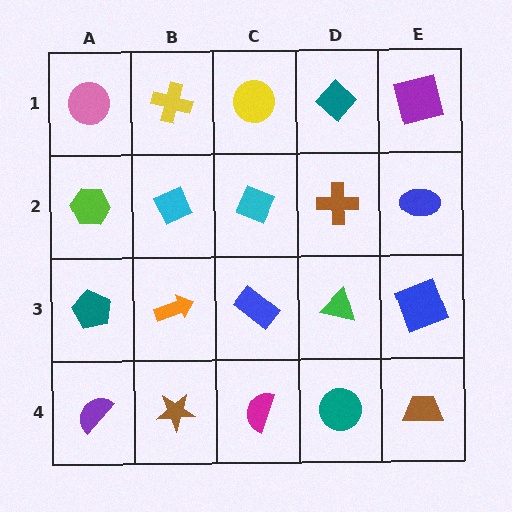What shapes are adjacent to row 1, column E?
A blue ellipse (row 2, column E), a teal diamond (row 1, column D).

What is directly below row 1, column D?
A brown cross.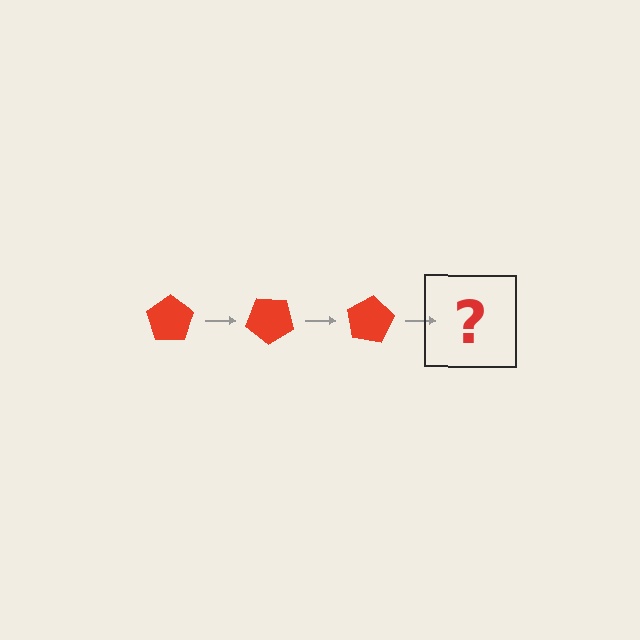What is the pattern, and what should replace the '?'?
The pattern is that the pentagon rotates 40 degrees each step. The '?' should be a red pentagon rotated 120 degrees.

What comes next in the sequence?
The next element should be a red pentagon rotated 120 degrees.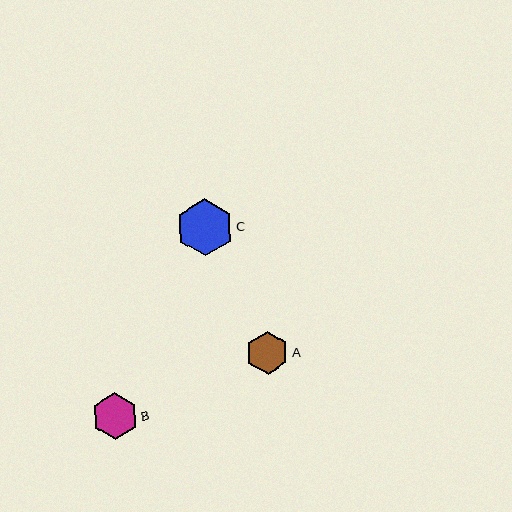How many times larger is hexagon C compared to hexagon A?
Hexagon C is approximately 1.3 times the size of hexagon A.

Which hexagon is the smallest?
Hexagon A is the smallest with a size of approximately 43 pixels.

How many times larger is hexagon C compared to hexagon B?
Hexagon C is approximately 1.2 times the size of hexagon B.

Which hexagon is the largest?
Hexagon C is the largest with a size of approximately 57 pixels.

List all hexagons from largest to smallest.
From largest to smallest: C, B, A.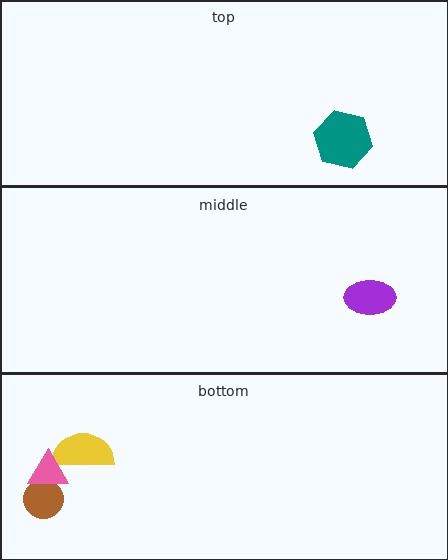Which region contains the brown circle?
The bottom region.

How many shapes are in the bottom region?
3.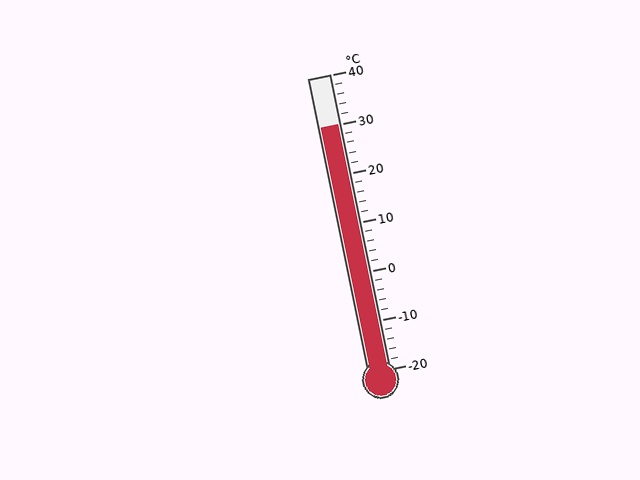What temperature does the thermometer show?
The thermometer shows approximately 30°C.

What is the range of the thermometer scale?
The thermometer scale ranges from -20°C to 40°C.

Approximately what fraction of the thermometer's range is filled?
The thermometer is filled to approximately 85% of its range.